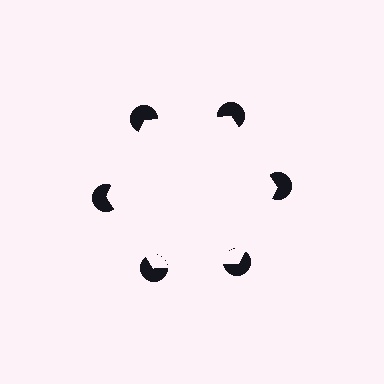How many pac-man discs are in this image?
There are 6 — one at each vertex of the illusory hexagon.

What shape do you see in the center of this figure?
An illusory hexagon — its edges are inferred from the aligned wedge cuts in the pac-man discs, not physically drawn.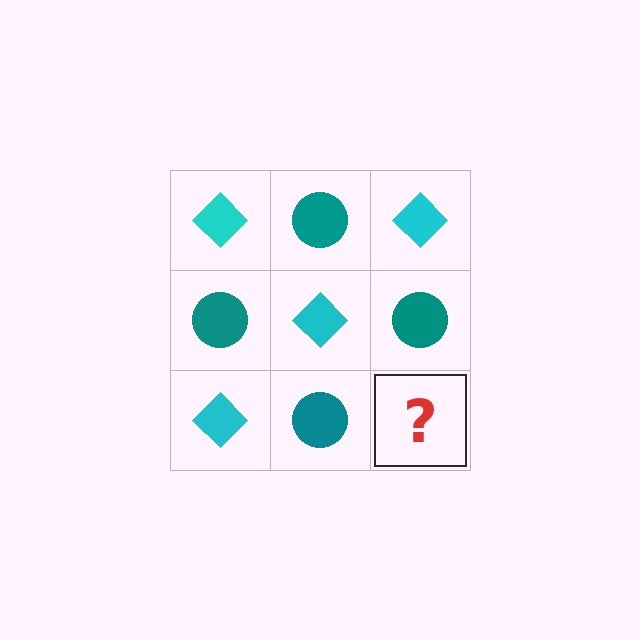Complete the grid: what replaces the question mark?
The question mark should be replaced with a cyan diamond.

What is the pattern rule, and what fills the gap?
The rule is that it alternates cyan diamond and teal circle in a checkerboard pattern. The gap should be filled with a cyan diamond.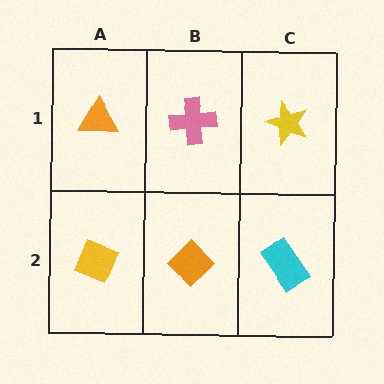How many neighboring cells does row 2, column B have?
3.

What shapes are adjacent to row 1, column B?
An orange diamond (row 2, column B), an orange triangle (row 1, column A), a yellow star (row 1, column C).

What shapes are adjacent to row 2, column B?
A pink cross (row 1, column B), a yellow diamond (row 2, column A), a cyan rectangle (row 2, column C).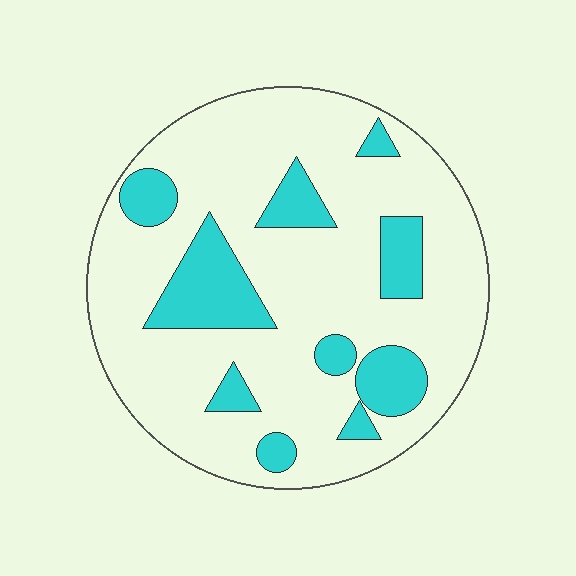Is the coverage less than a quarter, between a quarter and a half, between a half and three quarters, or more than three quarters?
Less than a quarter.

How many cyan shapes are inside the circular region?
10.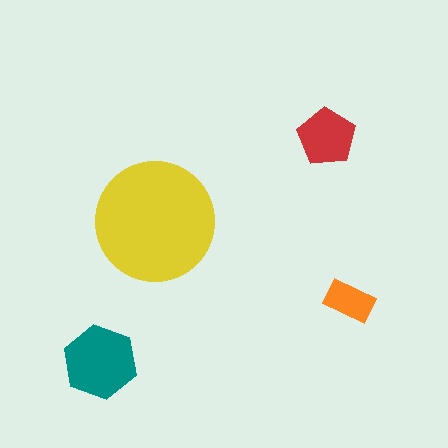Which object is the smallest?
The orange rectangle.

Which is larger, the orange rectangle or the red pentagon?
The red pentagon.